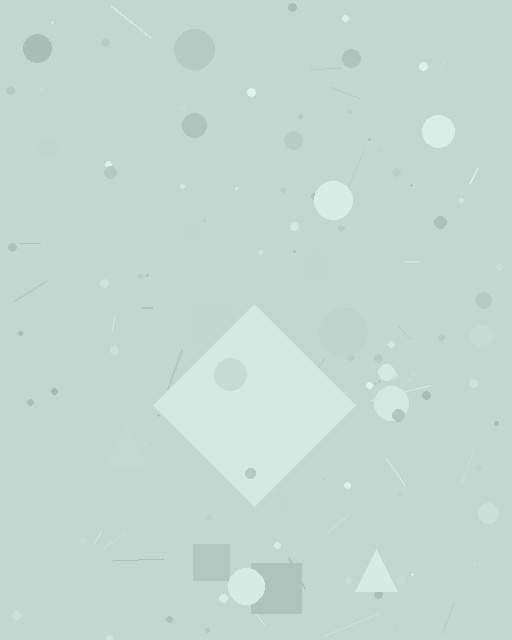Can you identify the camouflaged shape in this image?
The camouflaged shape is a diamond.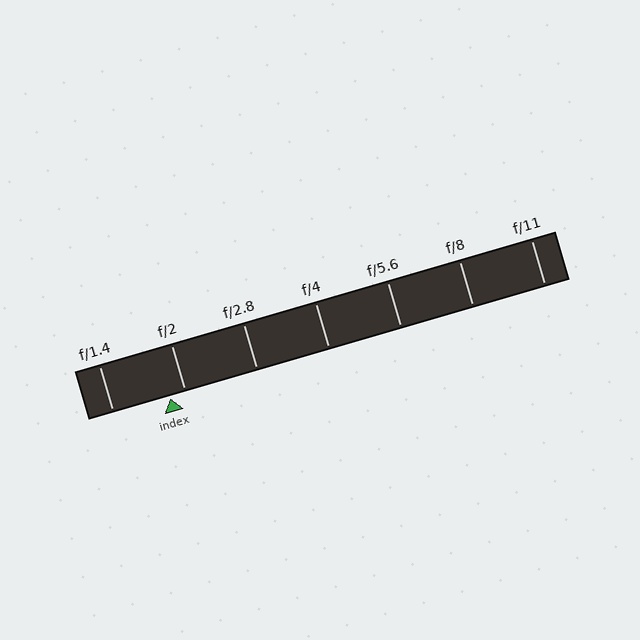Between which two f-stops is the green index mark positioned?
The index mark is between f/1.4 and f/2.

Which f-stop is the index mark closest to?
The index mark is closest to f/2.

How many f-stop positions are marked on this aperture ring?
There are 7 f-stop positions marked.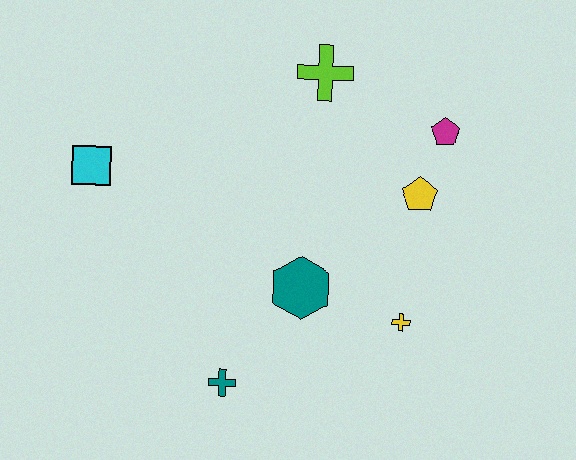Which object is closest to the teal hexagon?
The yellow cross is closest to the teal hexagon.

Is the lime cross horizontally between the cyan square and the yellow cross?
Yes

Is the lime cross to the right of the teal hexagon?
Yes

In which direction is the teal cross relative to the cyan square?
The teal cross is below the cyan square.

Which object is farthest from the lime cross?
The teal cross is farthest from the lime cross.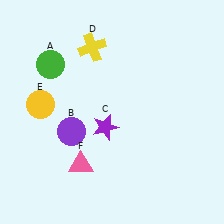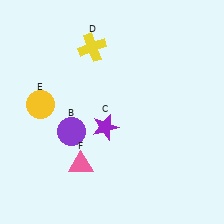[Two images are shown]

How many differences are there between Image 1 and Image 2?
There is 1 difference between the two images.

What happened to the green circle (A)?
The green circle (A) was removed in Image 2. It was in the top-left area of Image 1.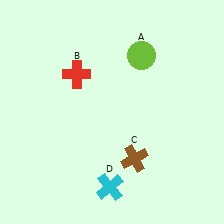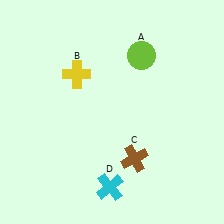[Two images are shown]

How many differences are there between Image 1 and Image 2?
There is 1 difference between the two images.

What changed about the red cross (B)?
In Image 1, B is red. In Image 2, it changed to yellow.